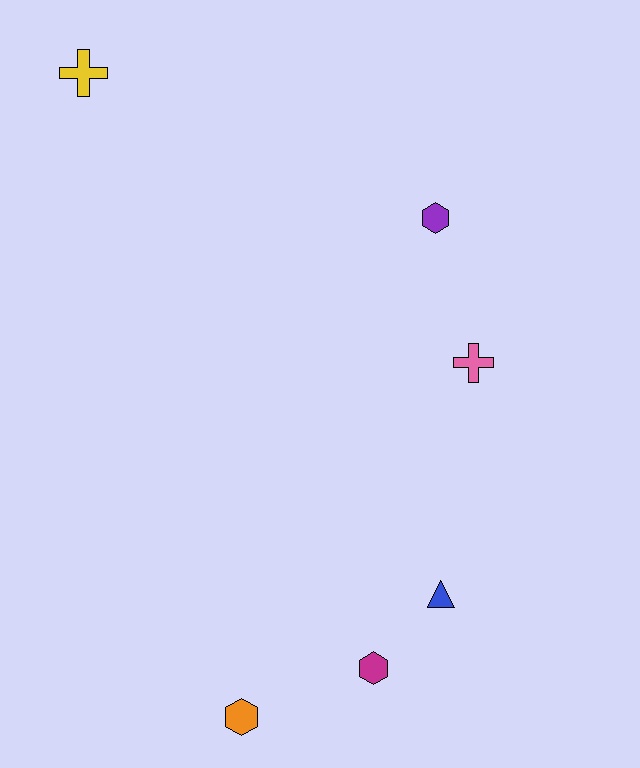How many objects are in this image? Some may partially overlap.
There are 6 objects.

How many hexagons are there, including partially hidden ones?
There are 3 hexagons.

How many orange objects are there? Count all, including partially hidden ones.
There is 1 orange object.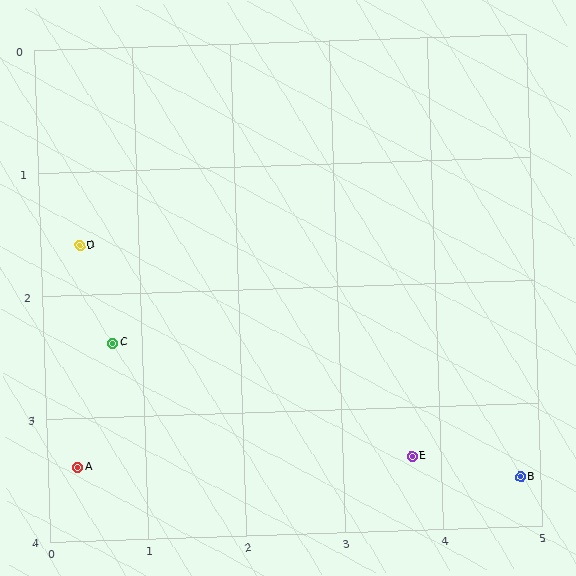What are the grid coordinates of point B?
Point B is at approximately (4.8, 3.6).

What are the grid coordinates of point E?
Point E is at approximately (3.7, 3.4).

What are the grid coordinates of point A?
Point A is at approximately (0.3, 3.4).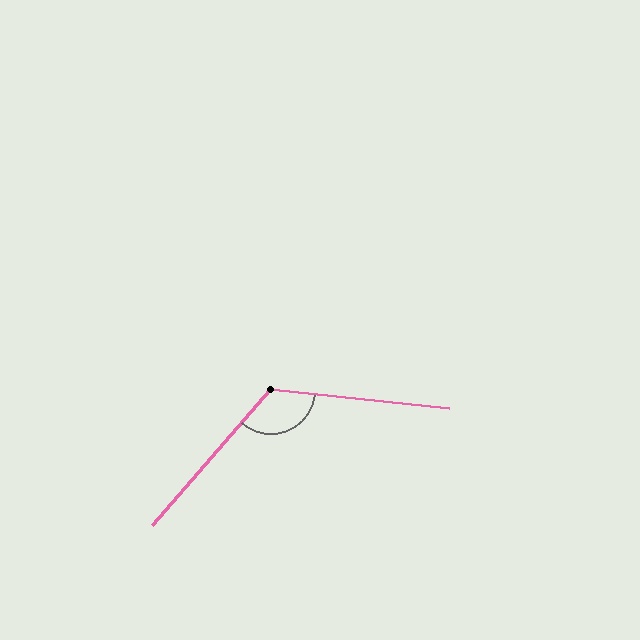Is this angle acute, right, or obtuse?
It is obtuse.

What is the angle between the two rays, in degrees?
Approximately 125 degrees.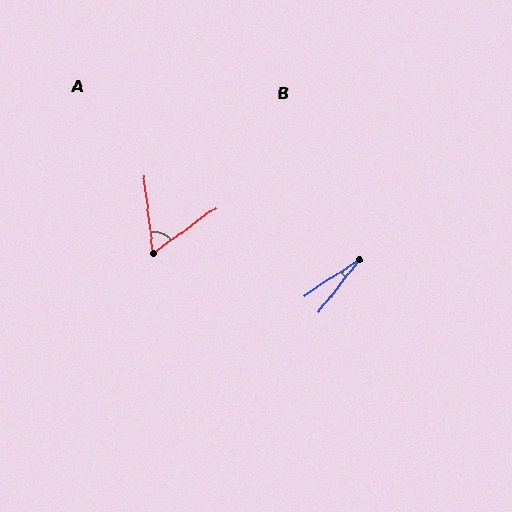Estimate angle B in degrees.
Approximately 19 degrees.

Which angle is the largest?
A, at approximately 61 degrees.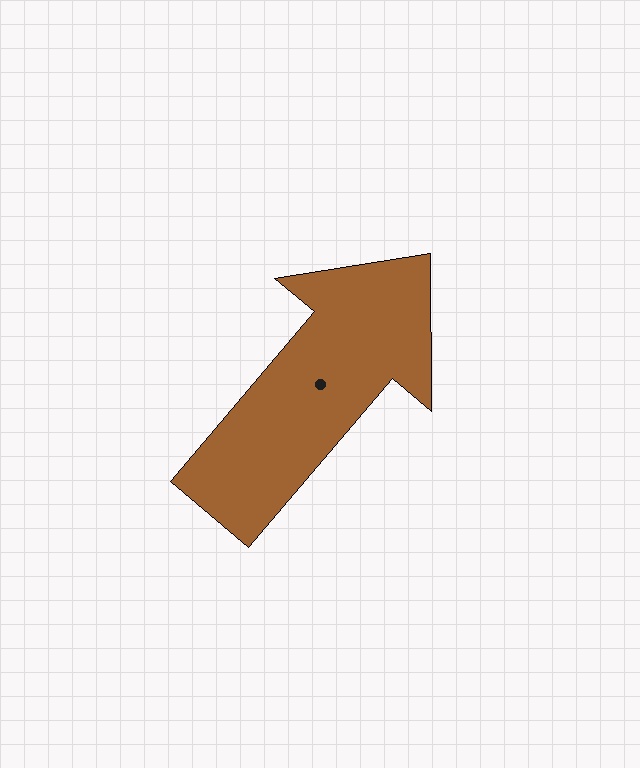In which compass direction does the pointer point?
Northeast.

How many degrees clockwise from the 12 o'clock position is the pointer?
Approximately 40 degrees.